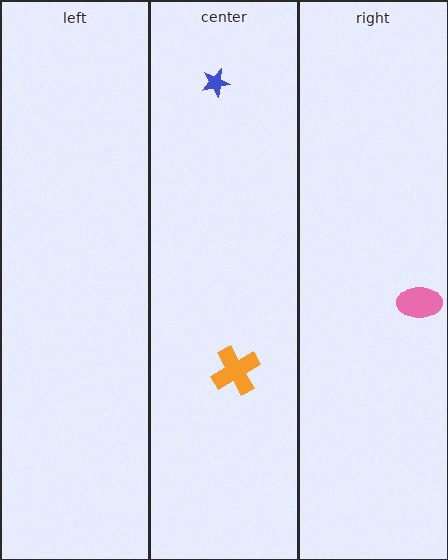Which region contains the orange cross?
The center region.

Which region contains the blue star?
The center region.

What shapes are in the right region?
The pink ellipse.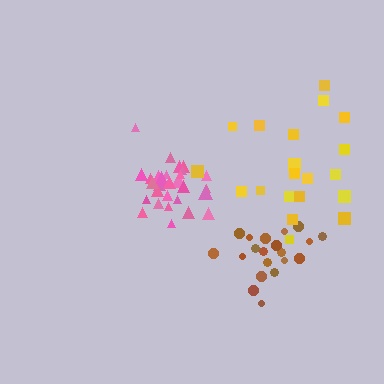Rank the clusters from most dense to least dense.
pink, brown, yellow.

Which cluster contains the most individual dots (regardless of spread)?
Pink (30).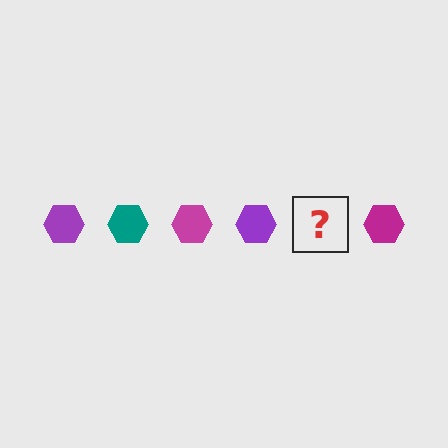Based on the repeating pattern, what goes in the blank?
The blank should be a teal hexagon.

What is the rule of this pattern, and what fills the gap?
The rule is that the pattern cycles through purple, teal, magenta hexagons. The gap should be filled with a teal hexagon.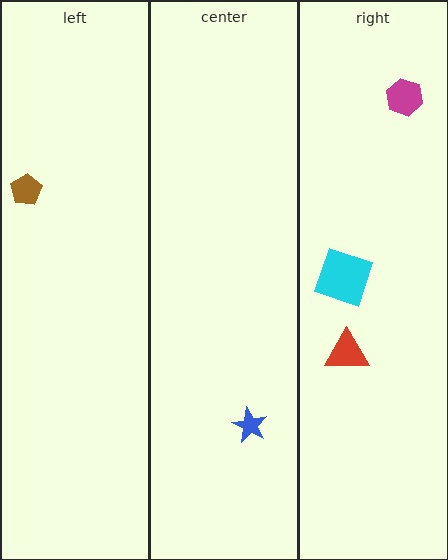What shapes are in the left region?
The brown pentagon.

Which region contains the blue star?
The center region.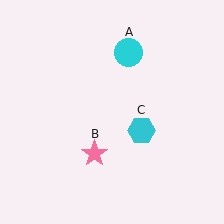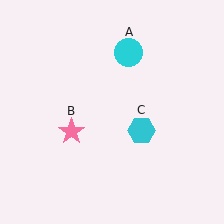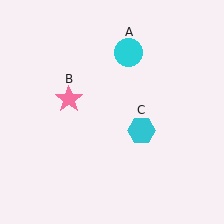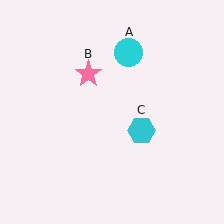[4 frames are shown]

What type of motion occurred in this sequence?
The pink star (object B) rotated clockwise around the center of the scene.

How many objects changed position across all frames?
1 object changed position: pink star (object B).